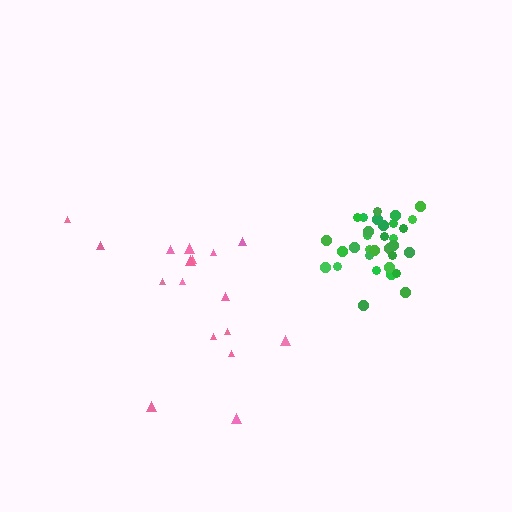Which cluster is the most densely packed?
Green.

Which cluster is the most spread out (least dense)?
Pink.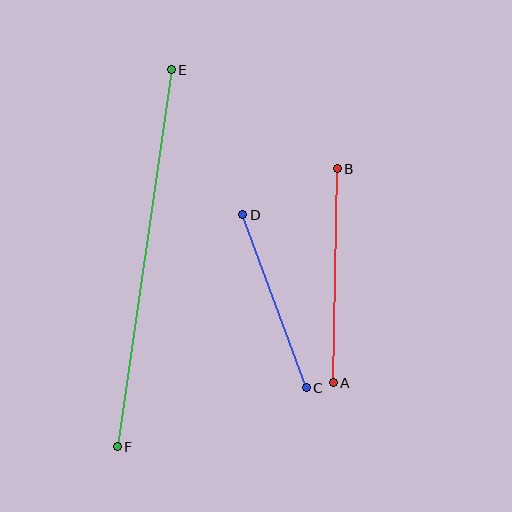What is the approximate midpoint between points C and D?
The midpoint is at approximately (274, 301) pixels.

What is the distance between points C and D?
The distance is approximately 184 pixels.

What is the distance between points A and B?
The distance is approximately 214 pixels.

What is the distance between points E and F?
The distance is approximately 381 pixels.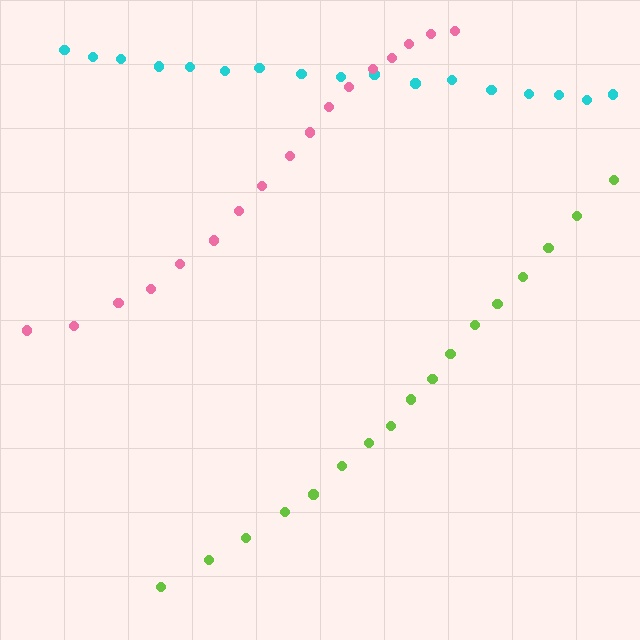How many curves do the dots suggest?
There are 3 distinct paths.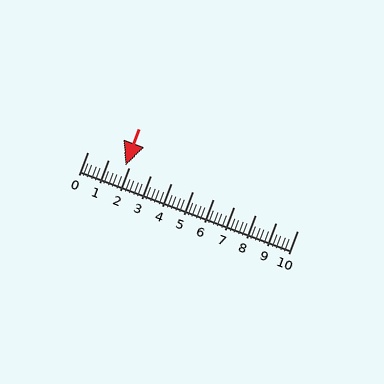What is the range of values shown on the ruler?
The ruler shows values from 0 to 10.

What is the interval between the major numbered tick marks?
The major tick marks are spaced 1 units apart.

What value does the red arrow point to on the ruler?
The red arrow points to approximately 1.8.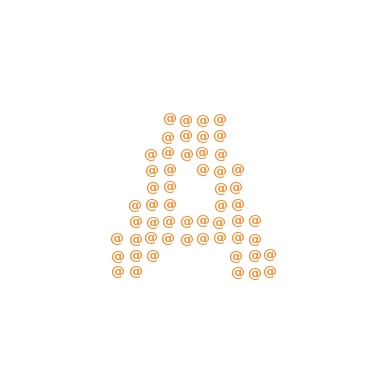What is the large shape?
The large shape is the letter A.